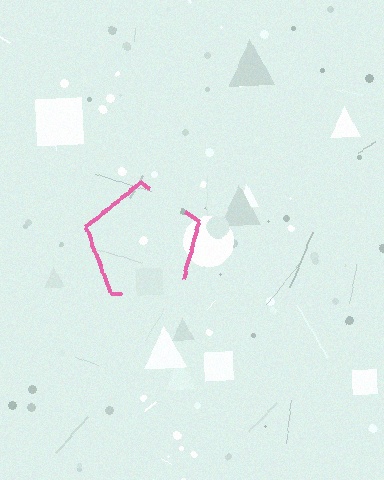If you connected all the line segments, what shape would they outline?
They would outline a pentagon.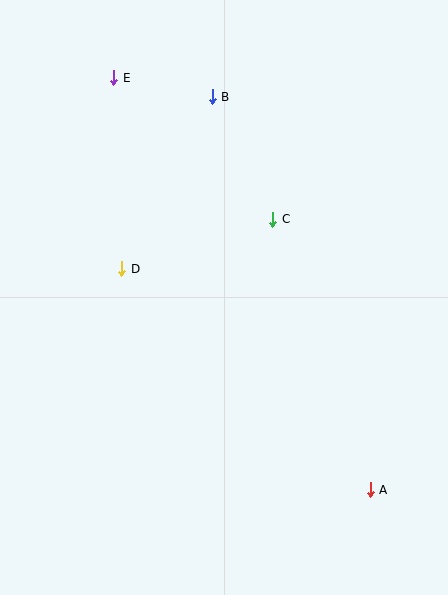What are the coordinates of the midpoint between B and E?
The midpoint between B and E is at (163, 87).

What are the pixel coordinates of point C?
Point C is at (273, 219).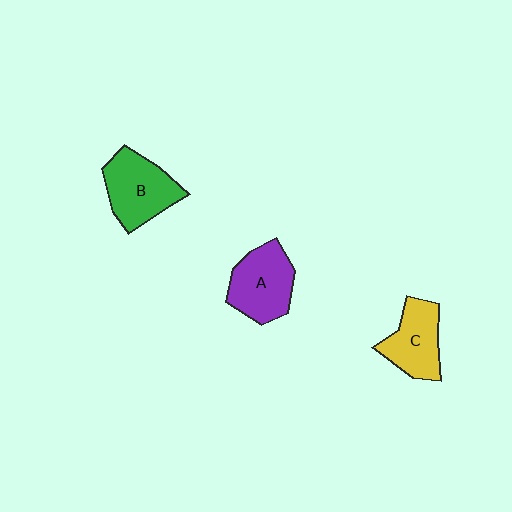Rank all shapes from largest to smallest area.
From largest to smallest: B (green), A (purple), C (yellow).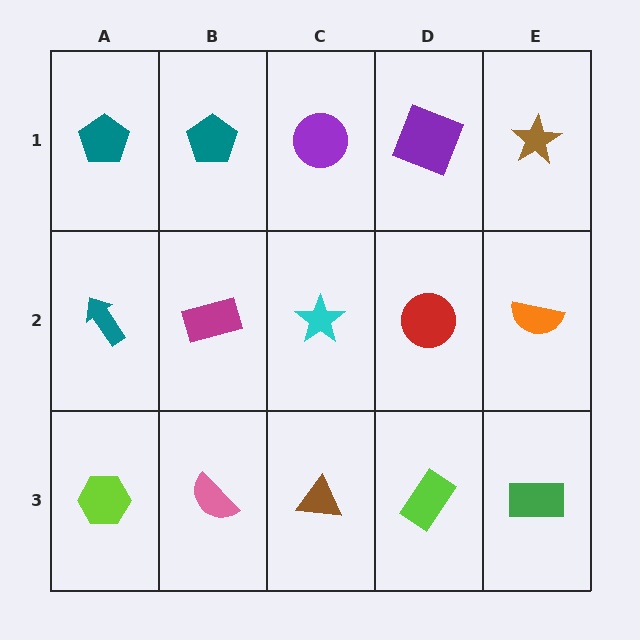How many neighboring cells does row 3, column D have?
3.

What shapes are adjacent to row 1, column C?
A cyan star (row 2, column C), a teal pentagon (row 1, column B), a purple square (row 1, column D).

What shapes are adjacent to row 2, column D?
A purple square (row 1, column D), a lime rectangle (row 3, column D), a cyan star (row 2, column C), an orange semicircle (row 2, column E).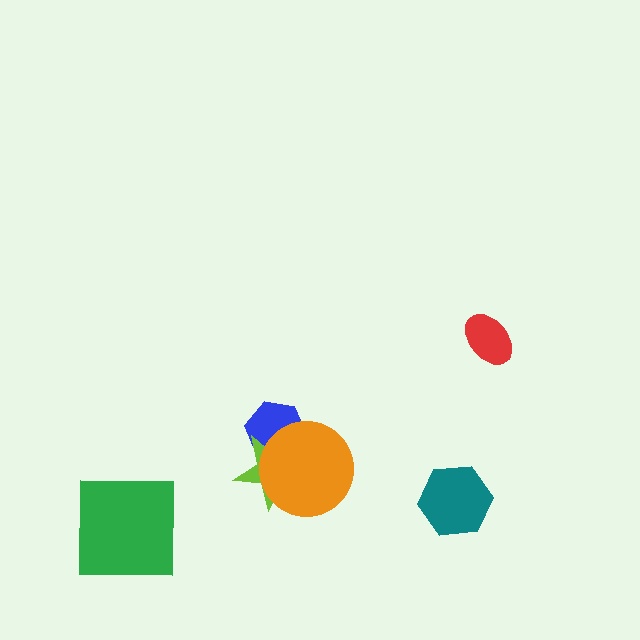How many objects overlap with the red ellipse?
0 objects overlap with the red ellipse.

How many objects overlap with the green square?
0 objects overlap with the green square.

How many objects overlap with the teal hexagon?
0 objects overlap with the teal hexagon.